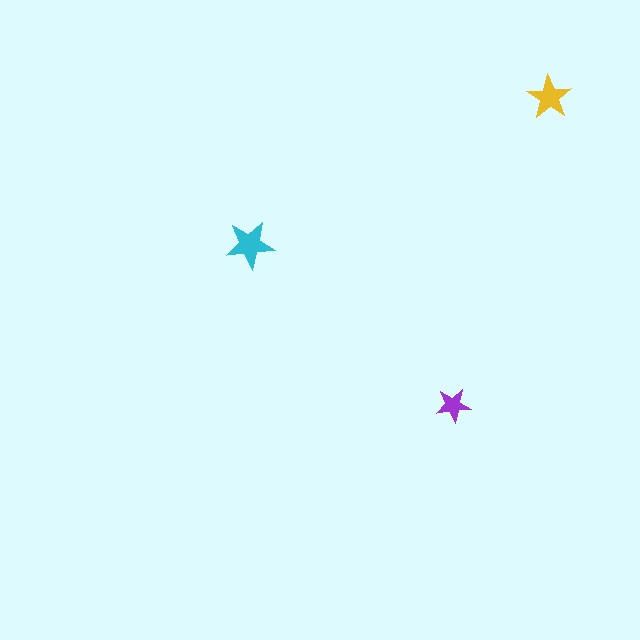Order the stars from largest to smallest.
the cyan one, the yellow one, the purple one.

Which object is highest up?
The yellow star is topmost.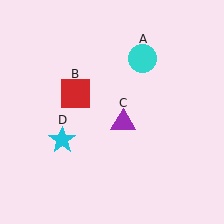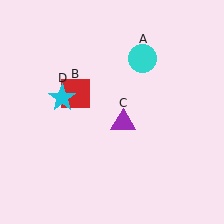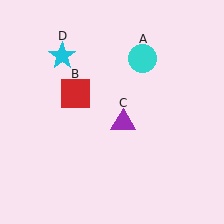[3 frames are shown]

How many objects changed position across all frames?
1 object changed position: cyan star (object D).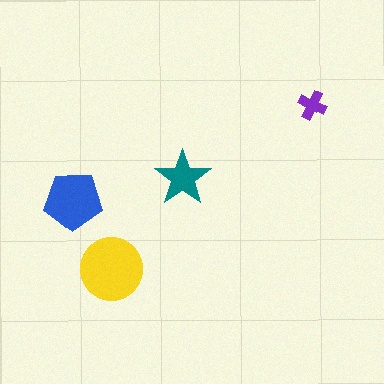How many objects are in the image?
There are 4 objects in the image.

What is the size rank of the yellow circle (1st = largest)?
1st.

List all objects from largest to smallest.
The yellow circle, the blue pentagon, the teal star, the purple cross.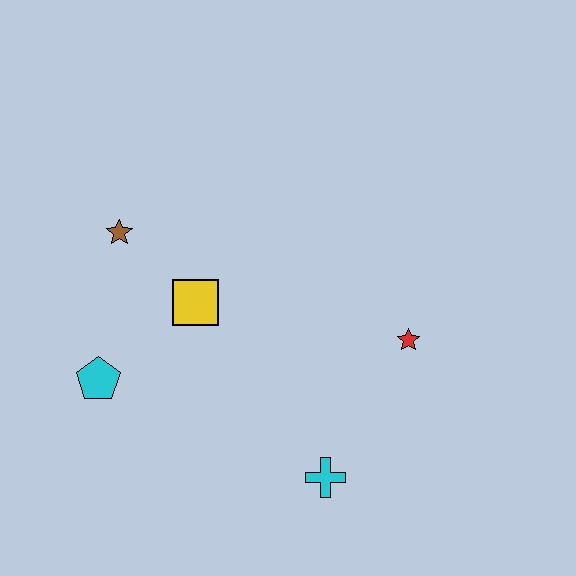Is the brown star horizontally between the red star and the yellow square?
No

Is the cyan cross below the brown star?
Yes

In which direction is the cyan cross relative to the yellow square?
The cyan cross is below the yellow square.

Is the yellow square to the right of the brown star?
Yes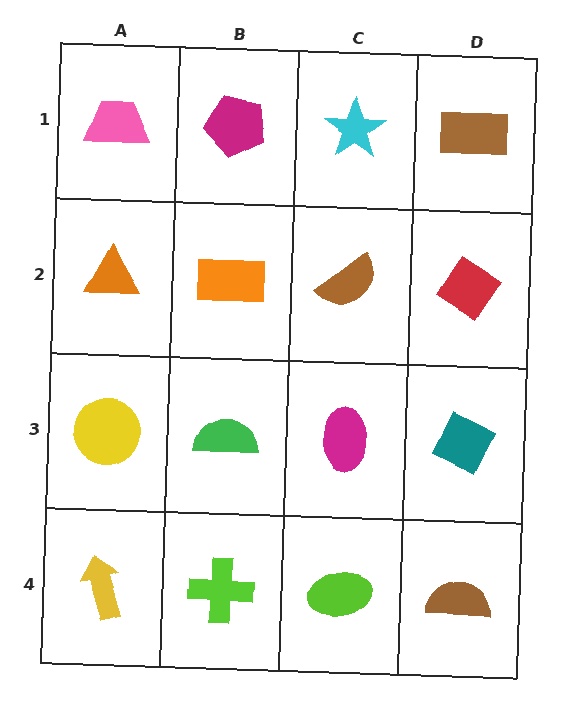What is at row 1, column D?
A brown rectangle.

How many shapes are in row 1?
4 shapes.